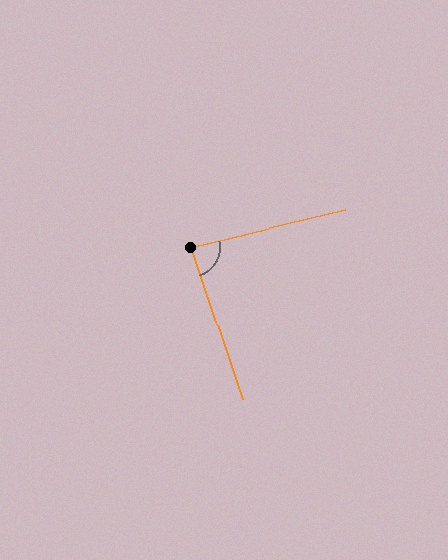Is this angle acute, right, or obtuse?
It is acute.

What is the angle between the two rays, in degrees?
Approximately 85 degrees.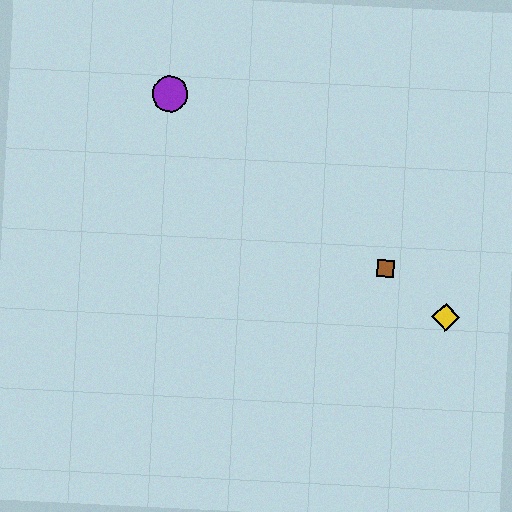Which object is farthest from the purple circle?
The yellow diamond is farthest from the purple circle.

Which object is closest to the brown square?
The yellow diamond is closest to the brown square.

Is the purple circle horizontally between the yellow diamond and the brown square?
No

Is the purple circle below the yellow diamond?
No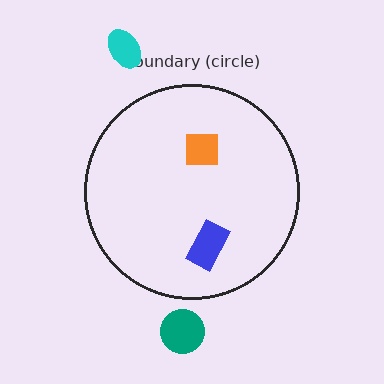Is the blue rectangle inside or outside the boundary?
Inside.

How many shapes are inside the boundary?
2 inside, 2 outside.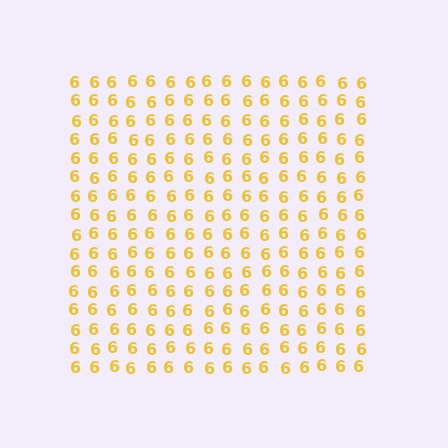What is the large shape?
The large shape is a square.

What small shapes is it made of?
It is made of small digit 6's.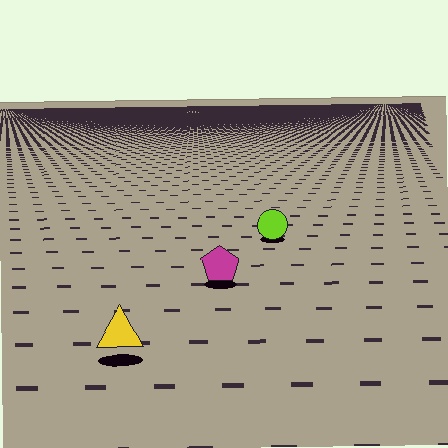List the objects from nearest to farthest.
From nearest to farthest: the yellow triangle, the magenta pentagon, the lime circle.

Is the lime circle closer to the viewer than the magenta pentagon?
No. The magenta pentagon is closer — you can tell from the texture gradient: the ground texture is coarser near it.